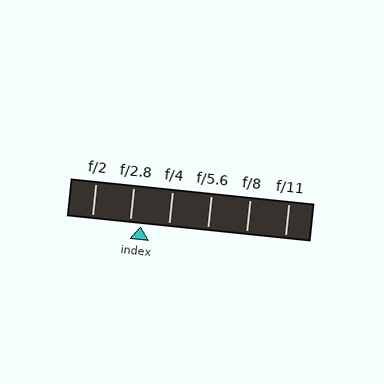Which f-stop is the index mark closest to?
The index mark is closest to f/2.8.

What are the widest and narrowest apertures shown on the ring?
The widest aperture shown is f/2 and the narrowest is f/11.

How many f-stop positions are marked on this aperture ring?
There are 6 f-stop positions marked.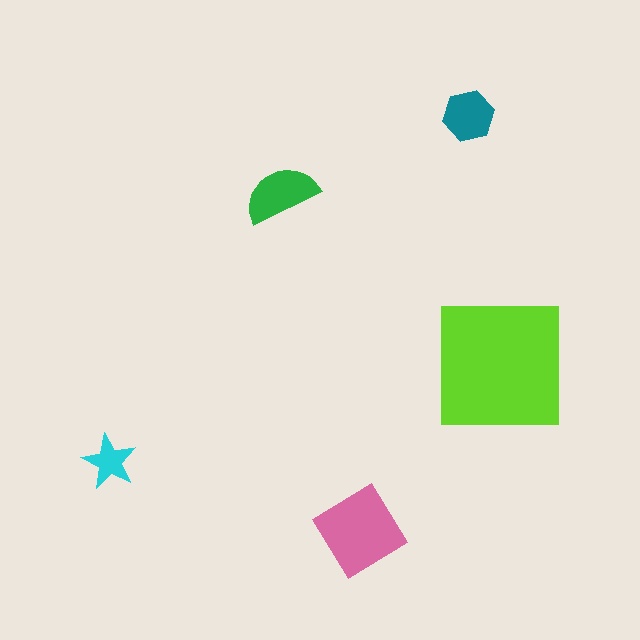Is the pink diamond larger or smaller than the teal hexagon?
Larger.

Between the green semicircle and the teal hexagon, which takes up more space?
The green semicircle.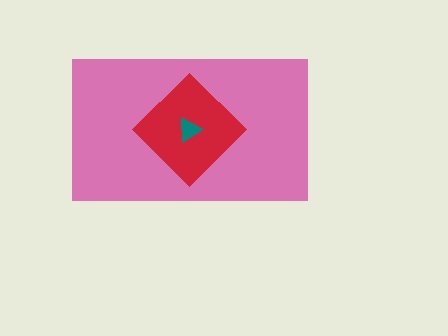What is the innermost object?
The teal triangle.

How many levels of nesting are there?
3.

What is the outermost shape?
The pink rectangle.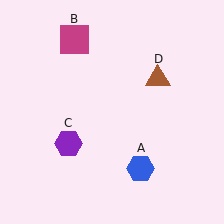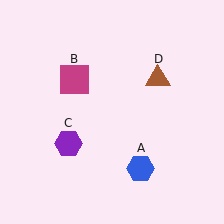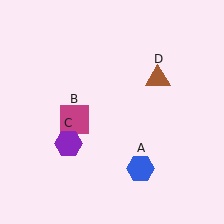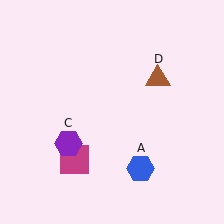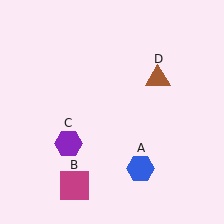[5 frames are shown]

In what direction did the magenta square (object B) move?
The magenta square (object B) moved down.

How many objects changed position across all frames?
1 object changed position: magenta square (object B).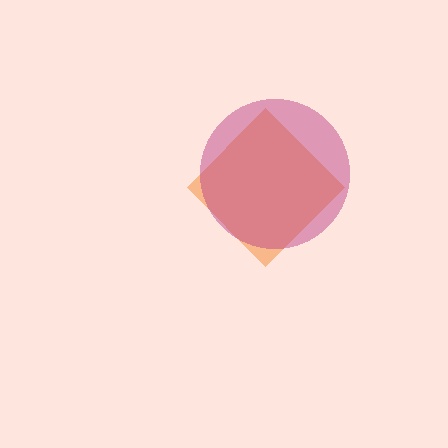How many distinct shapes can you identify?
There are 2 distinct shapes: an orange diamond, a magenta circle.